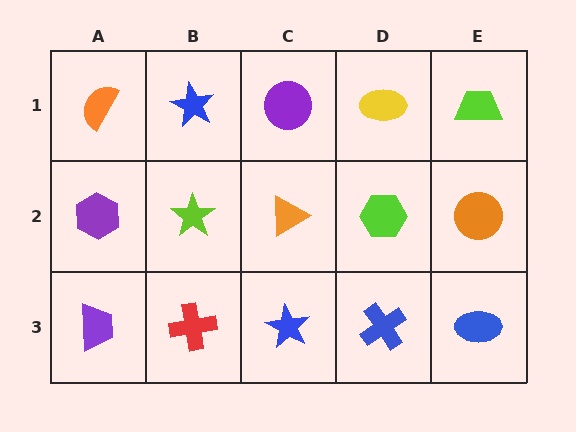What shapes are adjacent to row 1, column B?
A lime star (row 2, column B), an orange semicircle (row 1, column A), a purple circle (row 1, column C).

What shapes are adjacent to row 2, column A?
An orange semicircle (row 1, column A), a purple trapezoid (row 3, column A), a lime star (row 2, column B).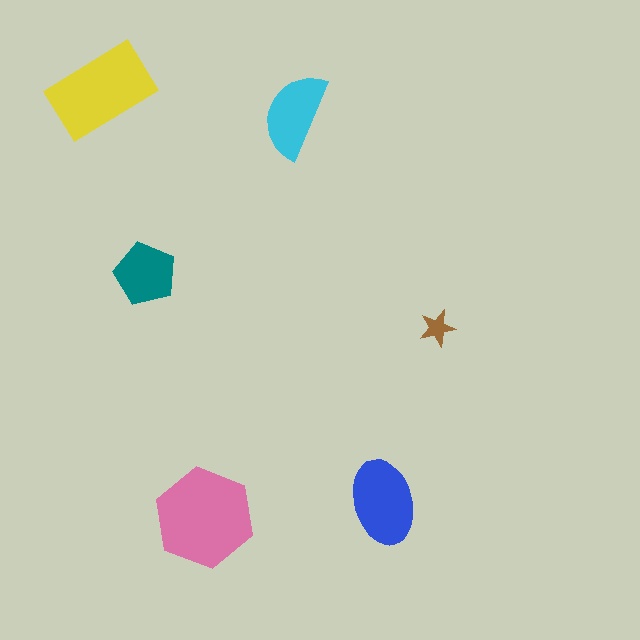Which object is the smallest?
The brown star.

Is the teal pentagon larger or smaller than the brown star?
Larger.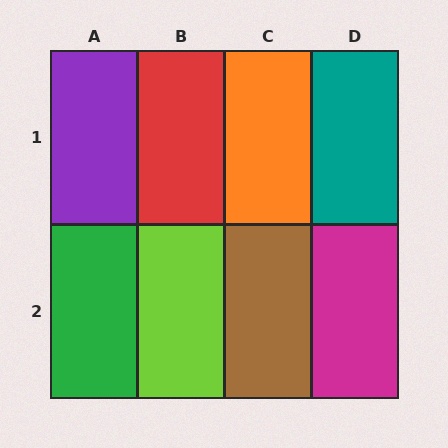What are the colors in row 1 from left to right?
Purple, red, orange, teal.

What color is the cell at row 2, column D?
Magenta.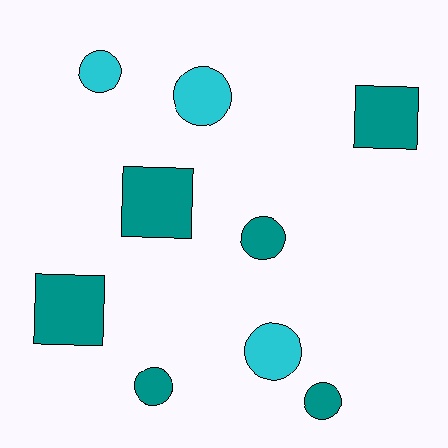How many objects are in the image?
There are 9 objects.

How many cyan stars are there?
There are no cyan stars.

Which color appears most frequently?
Teal, with 6 objects.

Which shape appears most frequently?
Circle, with 6 objects.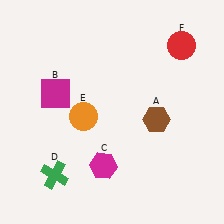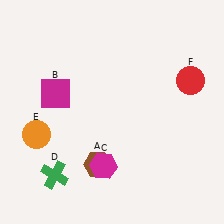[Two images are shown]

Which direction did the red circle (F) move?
The red circle (F) moved down.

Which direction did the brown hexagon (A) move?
The brown hexagon (A) moved left.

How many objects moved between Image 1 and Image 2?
3 objects moved between the two images.